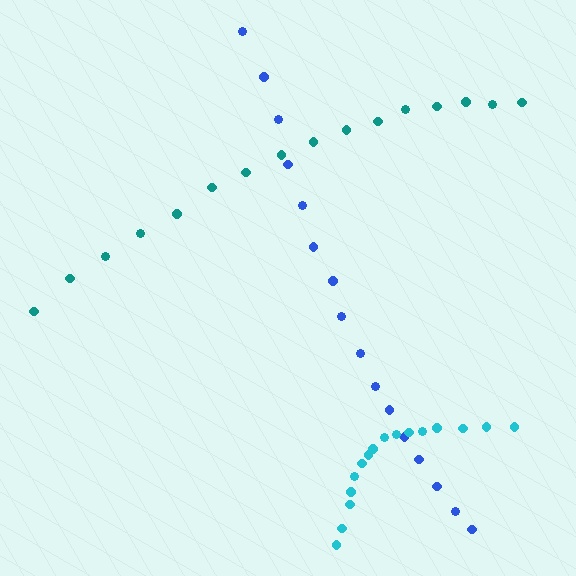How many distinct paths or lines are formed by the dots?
There are 3 distinct paths.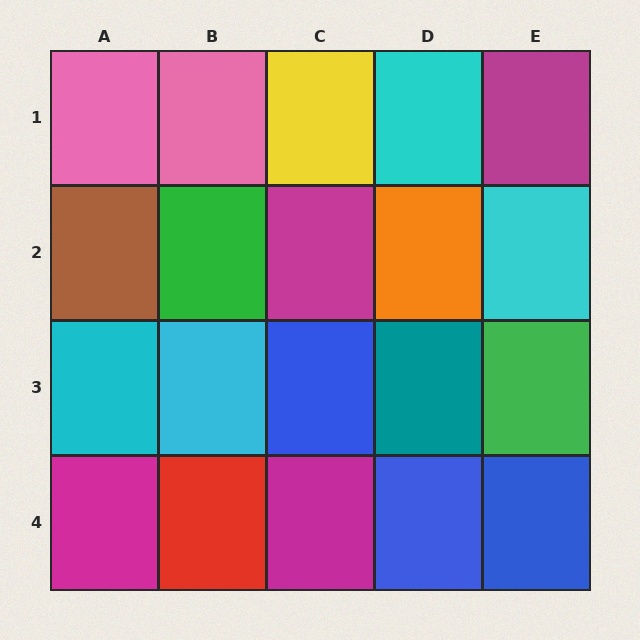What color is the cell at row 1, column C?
Yellow.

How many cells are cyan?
4 cells are cyan.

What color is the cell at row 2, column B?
Green.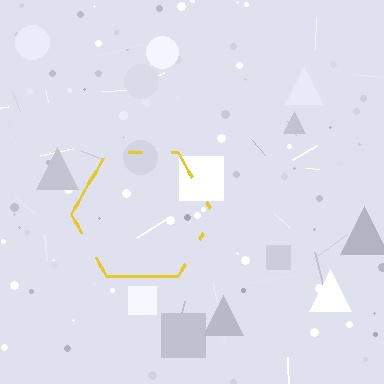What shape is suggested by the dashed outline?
The dashed outline suggests a hexagon.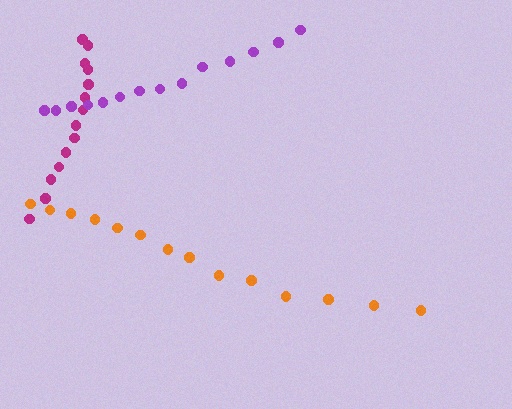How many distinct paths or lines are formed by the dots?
There are 3 distinct paths.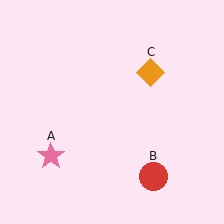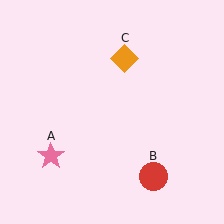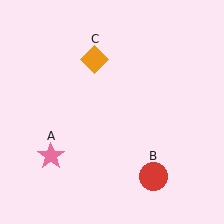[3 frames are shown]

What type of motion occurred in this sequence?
The orange diamond (object C) rotated counterclockwise around the center of the scene.